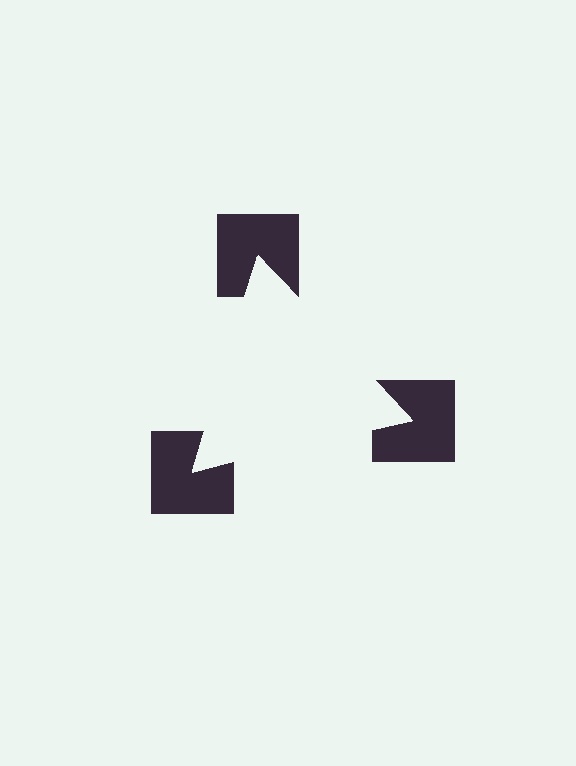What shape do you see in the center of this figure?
An illusory triangle — its edges are inferred from the aligned wedge cuts in the notched squares, not physically drawn.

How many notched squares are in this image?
There are 3 — one at each vertex of the illusory triangle.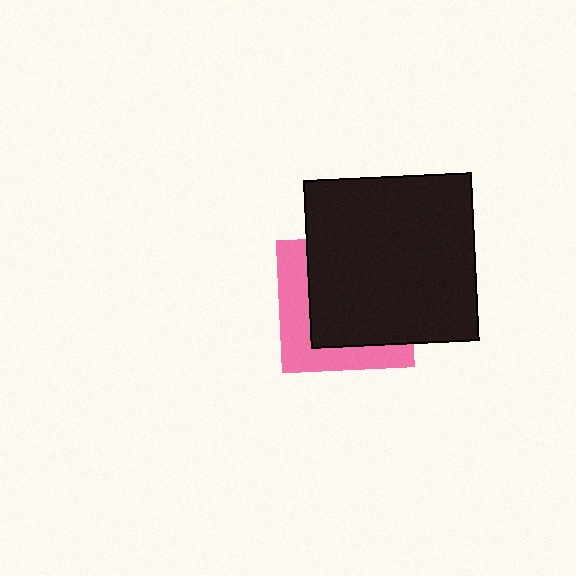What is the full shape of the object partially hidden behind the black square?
The partially hidden object is a pink square.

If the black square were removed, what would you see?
You would see the complete pink square.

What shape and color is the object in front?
The object in front is a black square.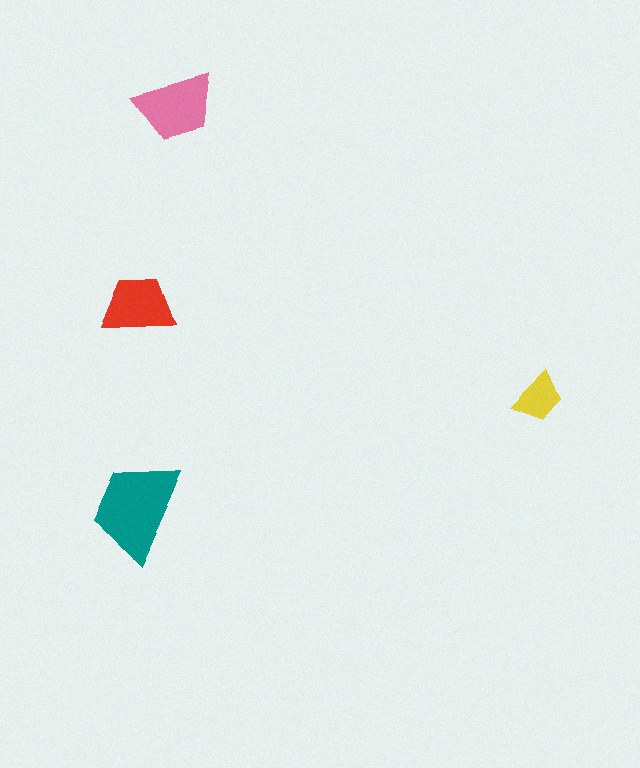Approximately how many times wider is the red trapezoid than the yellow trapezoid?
About 1.5 times wider.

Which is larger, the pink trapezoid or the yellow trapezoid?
The pink one.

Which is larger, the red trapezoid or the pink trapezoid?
The pink one.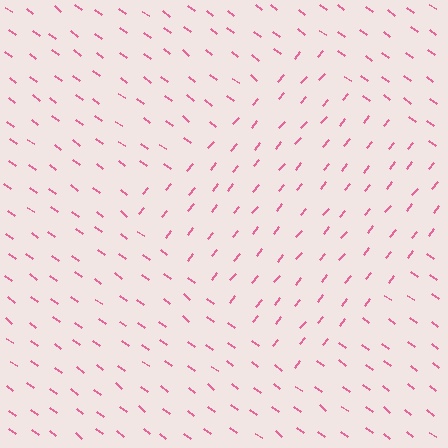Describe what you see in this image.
The image is filled with small pink line segments. A diamond region in the image has lines oriented differently from the surrounding lines, creating a visible texture boundary.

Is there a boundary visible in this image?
Yes, there is a texture boundary formed by a change in line orientation.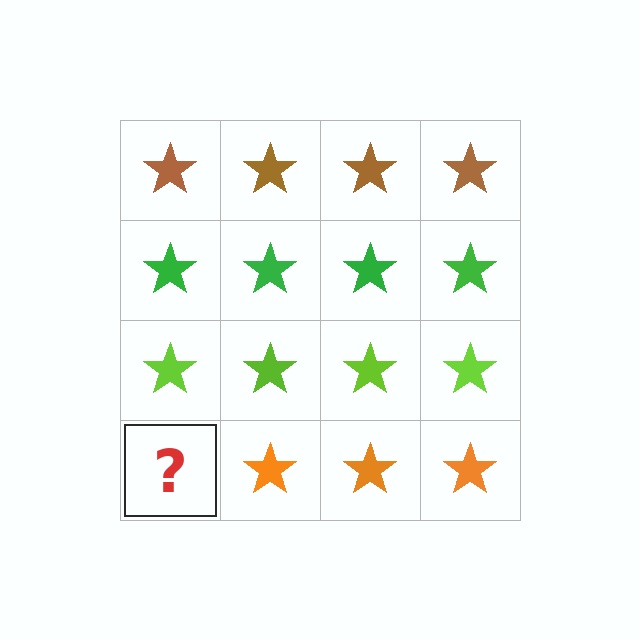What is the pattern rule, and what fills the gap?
The rule is that each row has a consistent color. The gap should be filled with an orange star.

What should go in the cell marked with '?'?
The missing cell should contain an orange star.